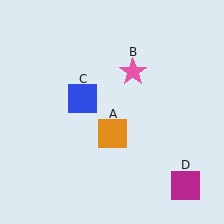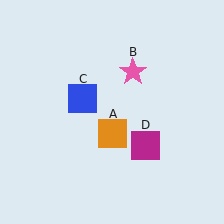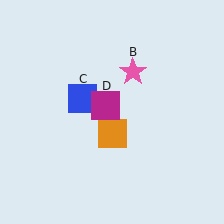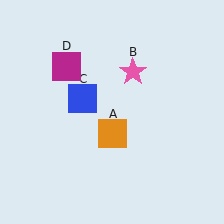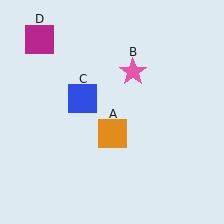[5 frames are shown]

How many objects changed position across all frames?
1 object changed position: magenta square (object D).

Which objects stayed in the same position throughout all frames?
Orange square (object A) and pink star (object B) and blue square (object C) remained stationary.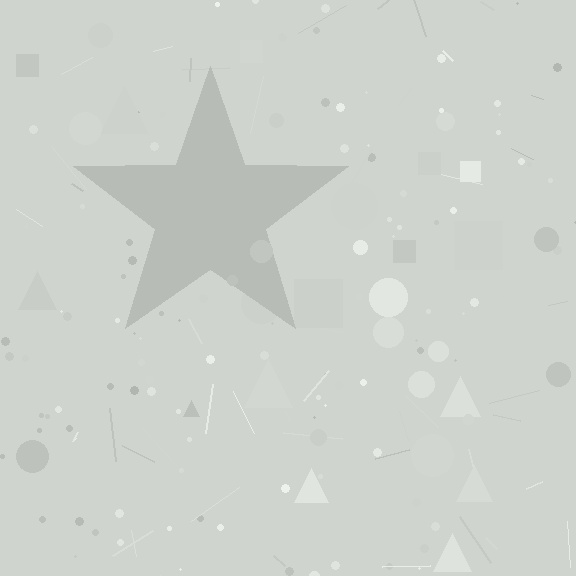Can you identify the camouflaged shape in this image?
The camouflaged shape is a star.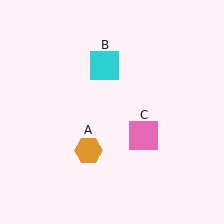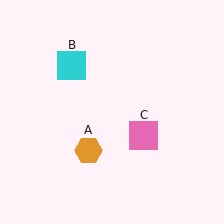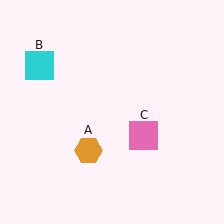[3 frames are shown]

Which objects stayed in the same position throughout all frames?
Orange hexagon (object A) and pink square (object C) remained stationary.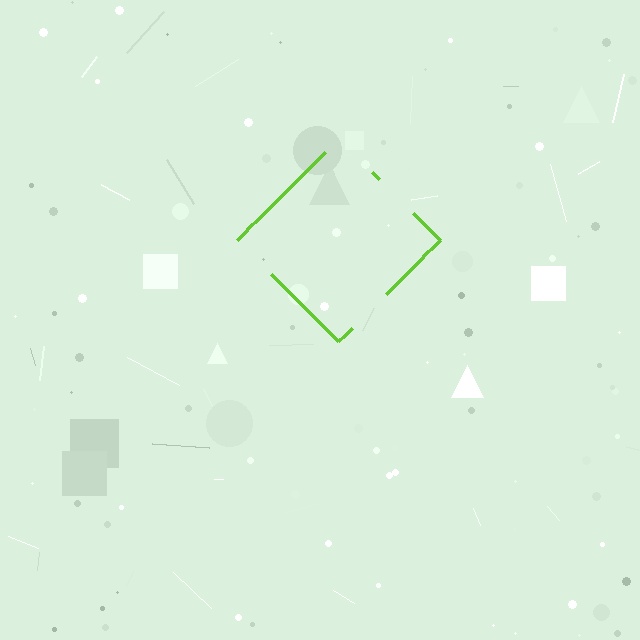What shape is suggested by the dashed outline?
The dashed outline suggests a diamond.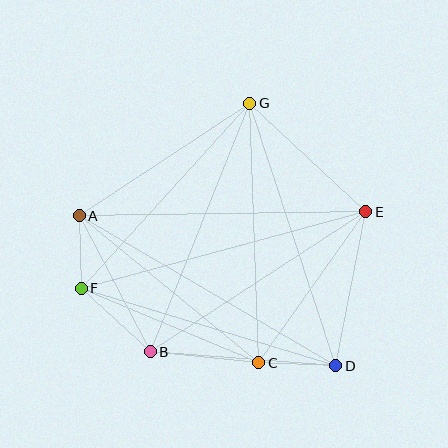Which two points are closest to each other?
Points A and F are closest to each other.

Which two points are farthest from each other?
Points A and D are farthest from each other.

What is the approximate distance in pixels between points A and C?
The distance between A and C is approximately 232 pixels.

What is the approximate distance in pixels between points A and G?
The distance between A and G is approximately 204 pixels.